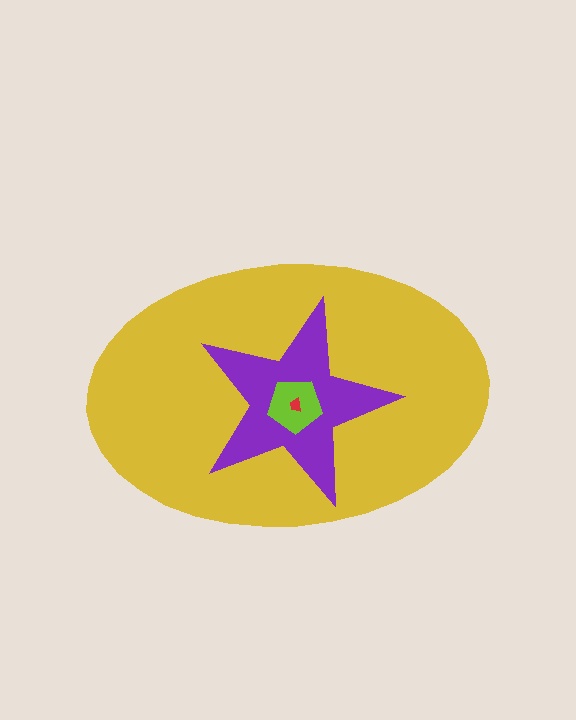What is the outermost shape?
The yellow ellipse.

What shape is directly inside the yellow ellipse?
The purple star.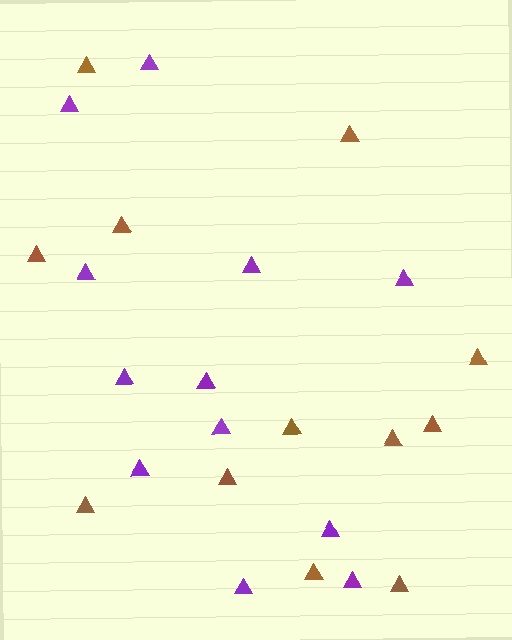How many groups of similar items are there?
There are 2 groups: one group of purple triangles (12) and one group of brown triangles (12).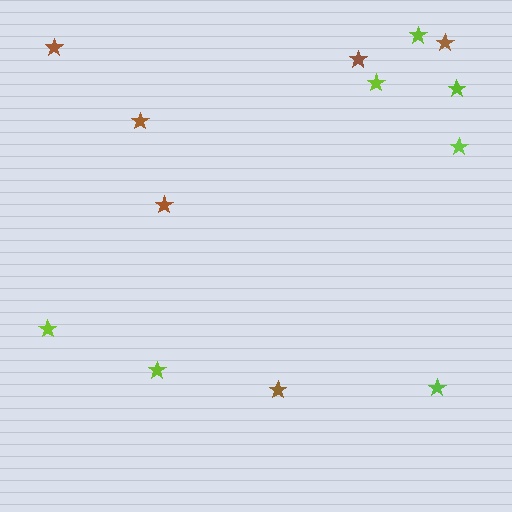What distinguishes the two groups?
There are 2 groups: one group of brown stars (6) and one group of lime stars (7).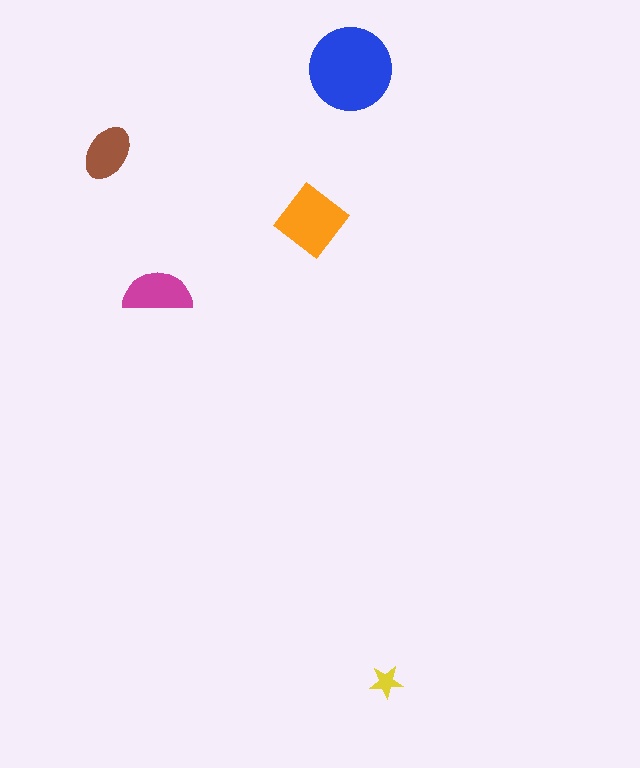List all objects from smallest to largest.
The yellow star, the brown ellipse, the magenta semicircle, the orange diamond, the blue circle.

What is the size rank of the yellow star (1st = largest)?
5th.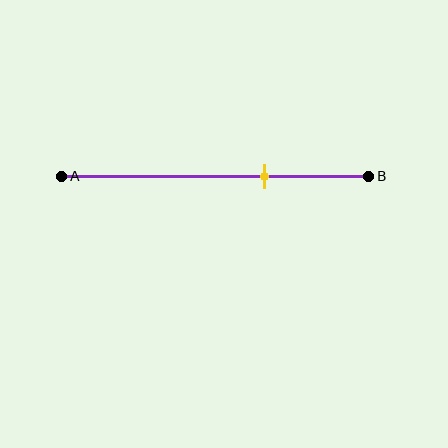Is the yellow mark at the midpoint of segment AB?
No, the mark is at about 65% from A, not at the 50% midpoint.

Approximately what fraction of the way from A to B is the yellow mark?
The yellow mark is approximately 65% of the way from A to B.